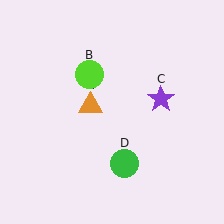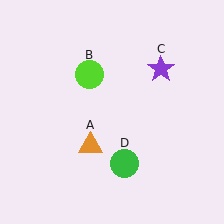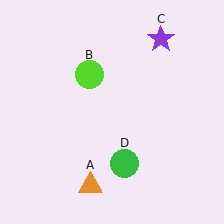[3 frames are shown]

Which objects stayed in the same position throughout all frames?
Lime circle (object B) and green circle (object D) remained stationary.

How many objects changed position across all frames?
2 objects changed position: orange triangle (object A), purple star (object C).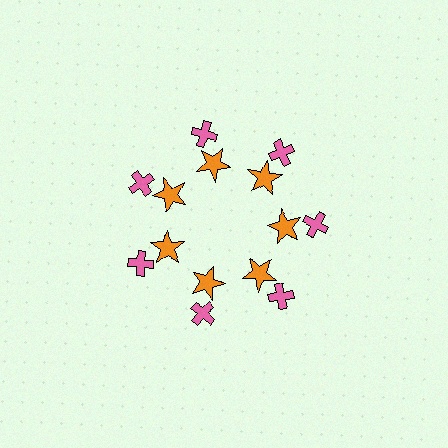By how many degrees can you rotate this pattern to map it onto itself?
The pattern maps onto itself every 51 degrees of rotation.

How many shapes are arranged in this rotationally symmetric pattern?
There are 14 shapes, arranged in 7 groups of 2.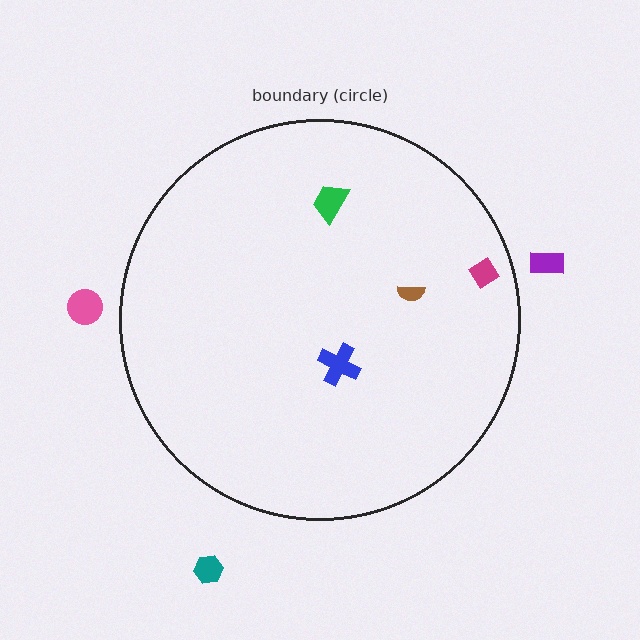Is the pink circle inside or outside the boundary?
Outside.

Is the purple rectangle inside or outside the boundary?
Outside.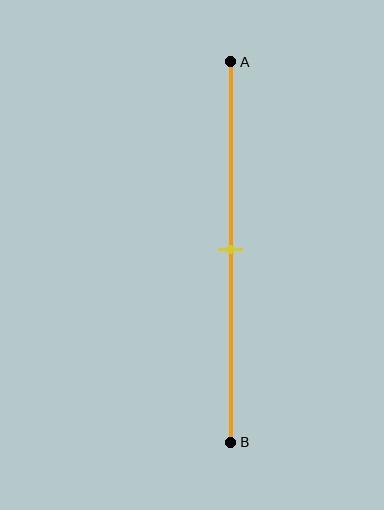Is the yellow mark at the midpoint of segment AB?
Yes, the mark is approximately at the midpoint.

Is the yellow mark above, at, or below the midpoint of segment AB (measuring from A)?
The yellow mark is approximately at the midpoint of segment AB.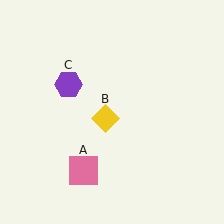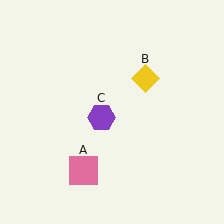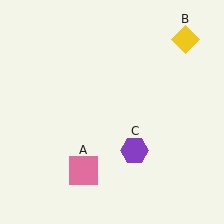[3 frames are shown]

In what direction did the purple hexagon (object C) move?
The purple hexagon (object C) moved down and to the right.